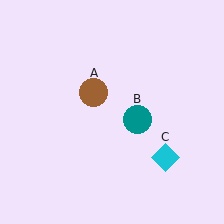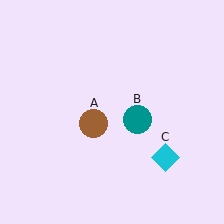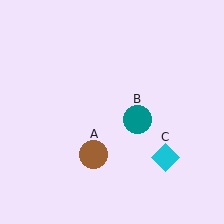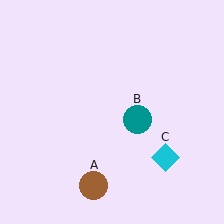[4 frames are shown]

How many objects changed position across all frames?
1 object changed position: brown circle (object A).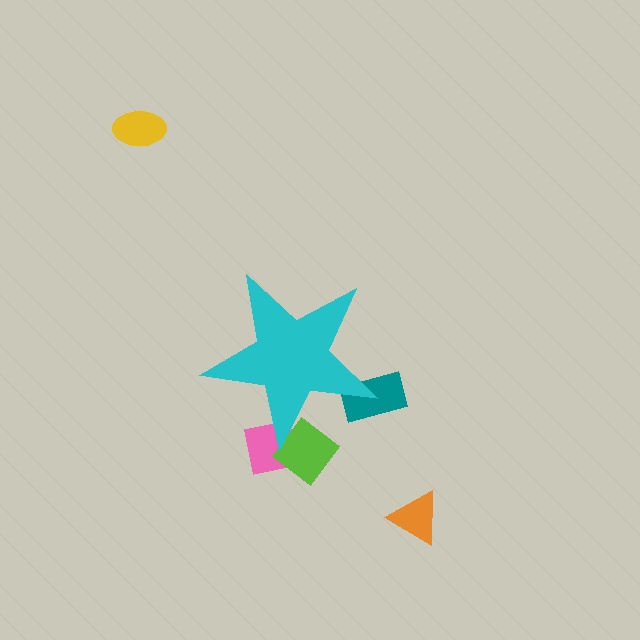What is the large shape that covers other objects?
A cyan star.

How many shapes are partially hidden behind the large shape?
3 shapes are partially hidden.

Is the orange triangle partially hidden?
No, the orange triangle is fully visible.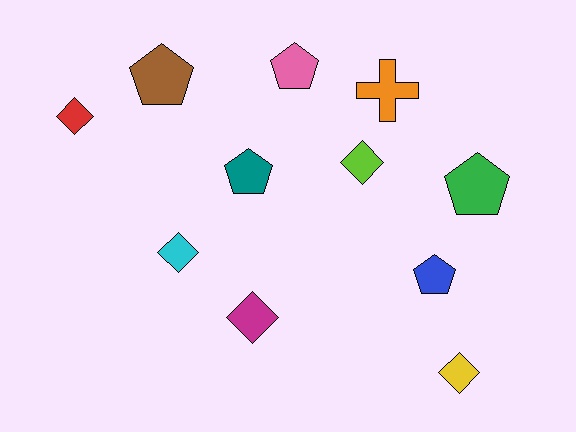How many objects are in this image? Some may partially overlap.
There are 11 objects.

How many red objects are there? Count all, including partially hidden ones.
There is 1 red object.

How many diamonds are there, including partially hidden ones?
There are 5 diamonds.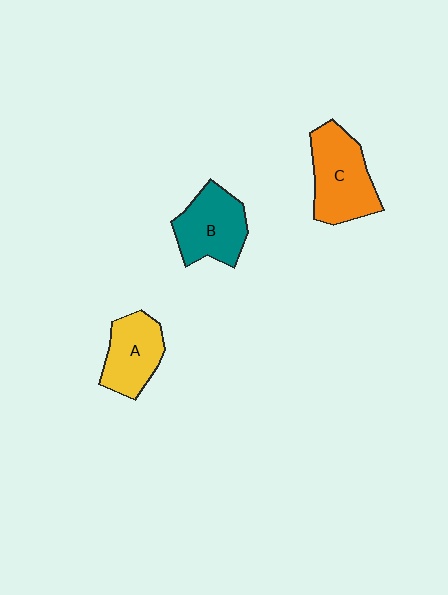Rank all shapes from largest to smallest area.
From largest to smallest: C (orange), B (teal), A (yellow).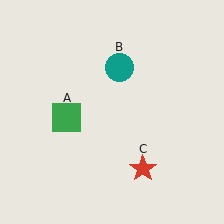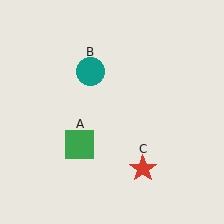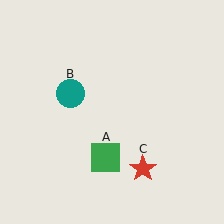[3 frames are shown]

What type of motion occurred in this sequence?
The green square (object A), teal circle (object B) rotated counterclockwise around the center of the scene.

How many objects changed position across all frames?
2 objects changed position: green square (object A), teal circle (object B).